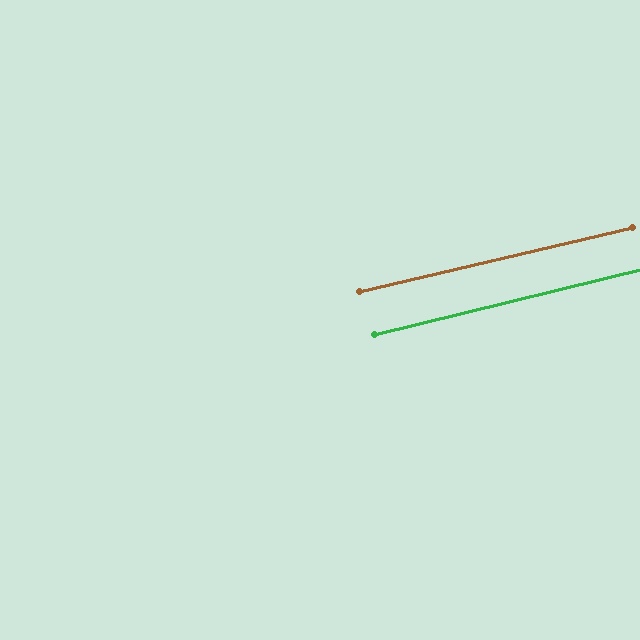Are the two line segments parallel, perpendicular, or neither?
Parallel — their directions differ by only 0.5°.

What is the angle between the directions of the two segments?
Approximately 0 degrees.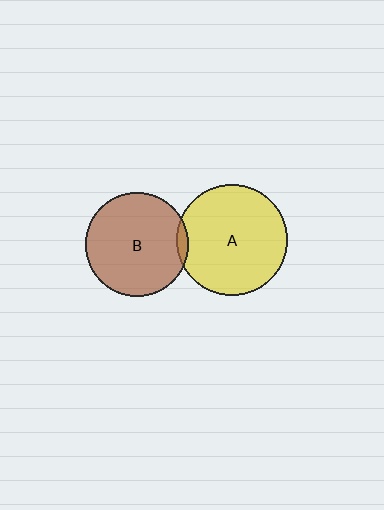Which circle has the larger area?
Circle A (yellow).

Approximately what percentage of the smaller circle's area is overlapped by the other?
Approximately 5%.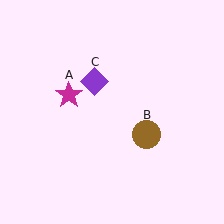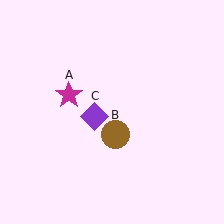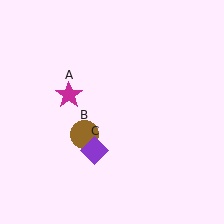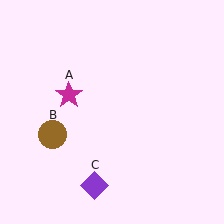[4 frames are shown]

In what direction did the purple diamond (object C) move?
The purple diamond (object C) moved down.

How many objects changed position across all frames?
2 objects changed position: brown circle (object B), purple diamond (object C).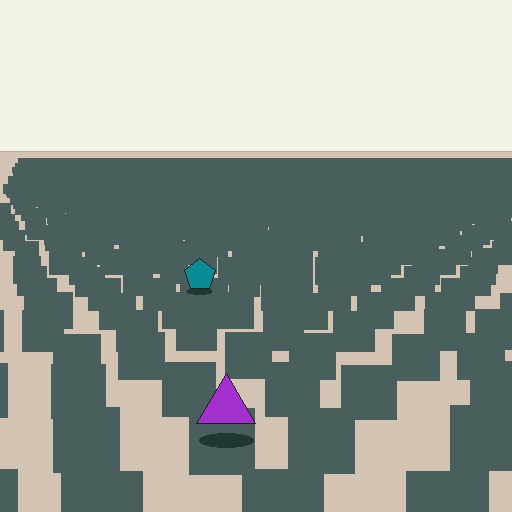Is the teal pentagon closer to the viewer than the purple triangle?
No. The purple triangle is closer — you can tell from the texture gradient: the ground texture is coarser near it.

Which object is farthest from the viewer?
The teal pentagon is farthest from the viewer. It appears smaller and the ground texture around it is denser.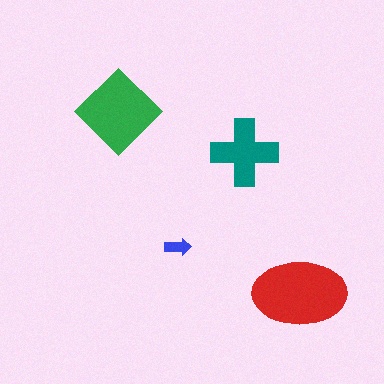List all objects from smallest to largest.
The blue arrow, the teal cross, the green diamond, the red ellipse.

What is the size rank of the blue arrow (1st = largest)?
4th.